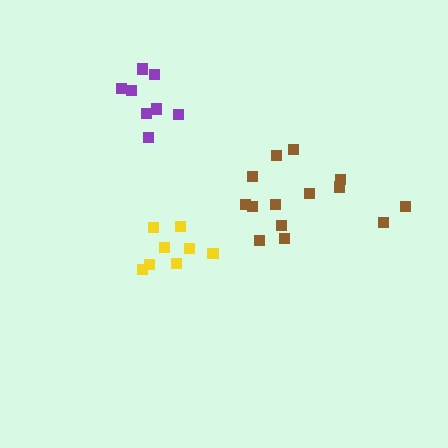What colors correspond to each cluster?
The clusters are colored: purple, brown, yellow.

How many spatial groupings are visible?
There are 3 spatial groupings.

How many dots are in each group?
Group 1: 8 dots, Group 2: 14 dots, Group 3: 8 dots (30 total).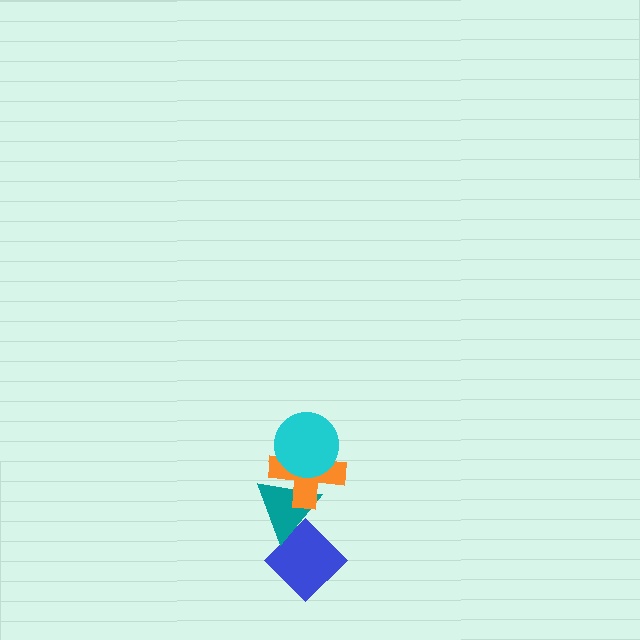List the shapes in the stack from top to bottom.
From top to bottom: the cyan circle, the orange cross, the teal triangle, the blue diamond.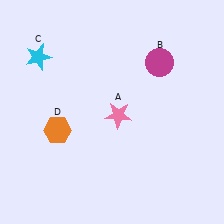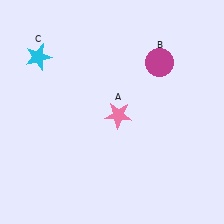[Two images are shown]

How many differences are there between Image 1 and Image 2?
There is 1 difference between the two images.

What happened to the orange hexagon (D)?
The orange hexagon (D) was removed in Image 2. It was in the bottom-left area of Image 1.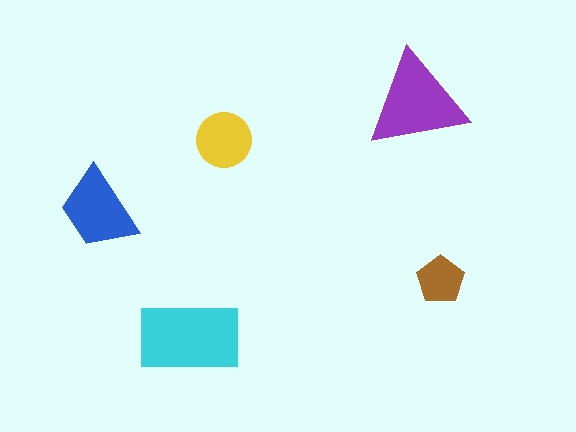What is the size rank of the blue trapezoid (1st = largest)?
3rd.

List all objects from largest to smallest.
The cyan rectangle, the purple triangle, the blue trapezoid, the yellow circle, the brown pentagon.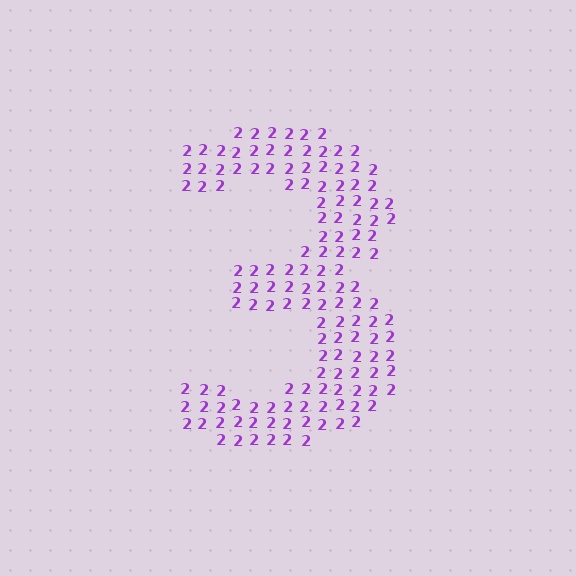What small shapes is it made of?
It is made of small digit 2's.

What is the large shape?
The large shape is the digit 3.